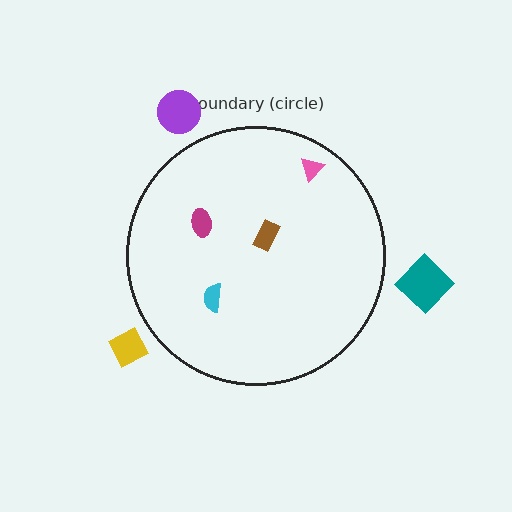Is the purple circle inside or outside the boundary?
Outside.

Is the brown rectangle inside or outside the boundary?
Inside.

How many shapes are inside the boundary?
4 inside, 3 outside.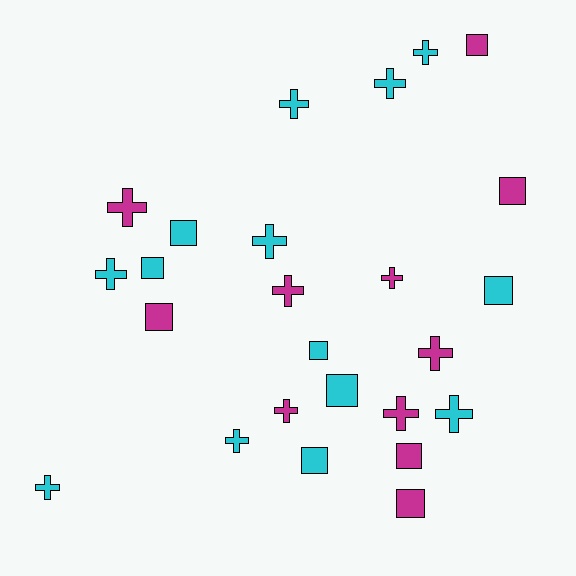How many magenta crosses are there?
There are 6 magenta crosses.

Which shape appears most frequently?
Cross, with 14 objects.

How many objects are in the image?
There are 25 objects.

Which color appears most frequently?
Cyan, with 14 objects.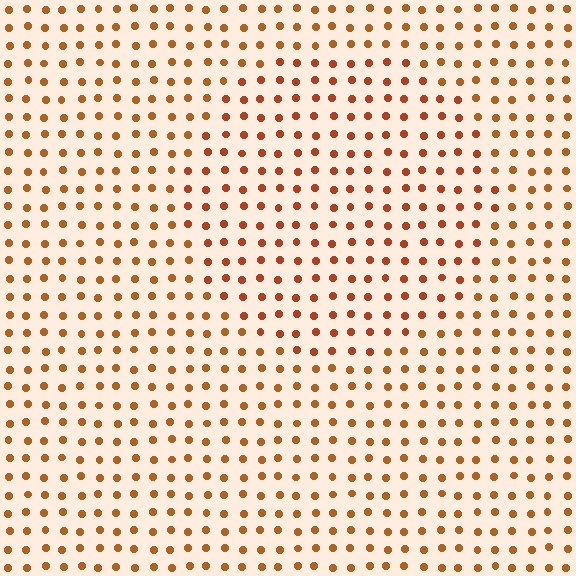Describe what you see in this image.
The image is filled with small brown elements in a uniform arrangement. A circle-shaped region is visible where the elements are tinted to a slightly different hue, forming a subtle color boundary.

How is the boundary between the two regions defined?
The boundary is defined purely by a slight shift in hue (about 15 degrees). Spacing, size, and orientation are identical on both sides.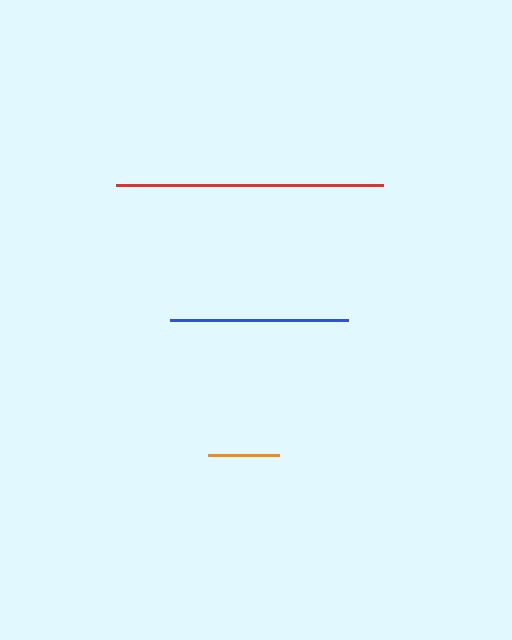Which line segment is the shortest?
The orange line is the shortest at approximately 71 pixels.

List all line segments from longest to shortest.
From longest to shortest: red, blue, orange.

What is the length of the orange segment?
The orange segment is approximately 71 pixels long.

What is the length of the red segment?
The red segment is approximately 267 pixels long.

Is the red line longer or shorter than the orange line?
The red line is longer than the orange line.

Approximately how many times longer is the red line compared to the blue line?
The red line is approximately 1.5 times the length of the blue line.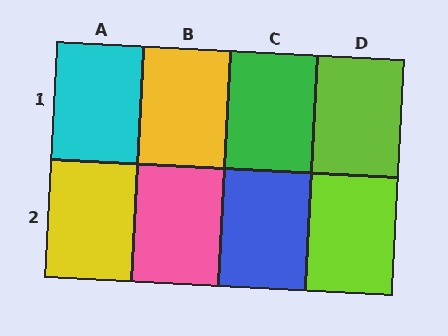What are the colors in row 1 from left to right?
Cyan, yellow, green, lime.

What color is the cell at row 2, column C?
Blue.